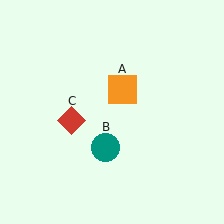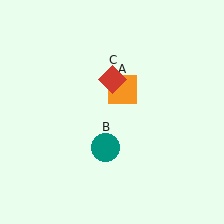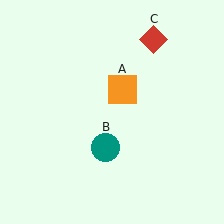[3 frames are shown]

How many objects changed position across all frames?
1 object changed position: red diamond (object C).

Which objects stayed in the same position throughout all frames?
Orange square (object A) and teal circle (object B) remained stationary.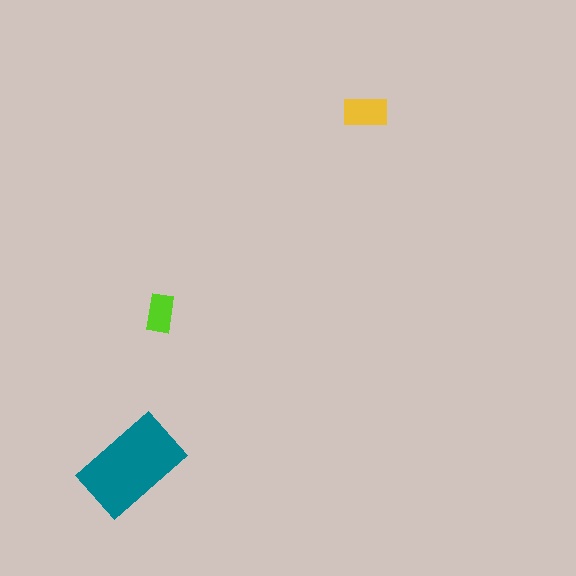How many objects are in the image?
There are 3 objects in the image.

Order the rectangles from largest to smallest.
the teal one, the yellow one, the lime one.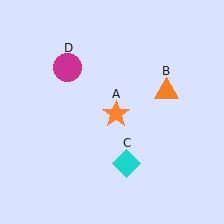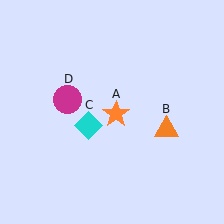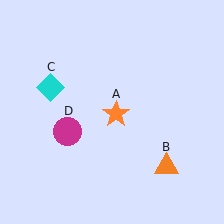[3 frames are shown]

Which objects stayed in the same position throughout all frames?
Orange star (object A) remained stationary.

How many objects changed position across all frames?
3 objects changed position: orange triangle (object B), cyan diamond (object C), magenta circle (object D).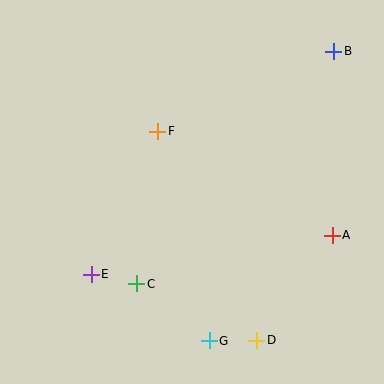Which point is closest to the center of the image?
Point F at (158, 131) is closest to the center.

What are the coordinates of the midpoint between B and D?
The midpoint between B and D is at (295, 196).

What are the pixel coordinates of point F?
Point F is at (158, 131).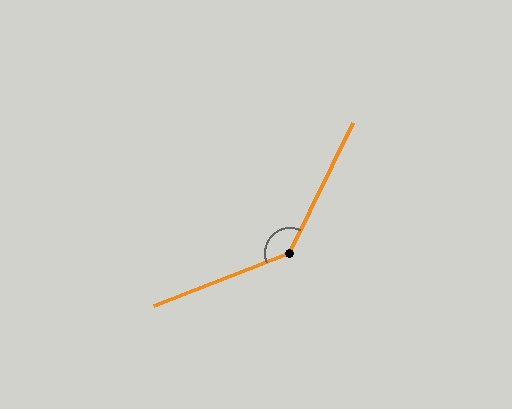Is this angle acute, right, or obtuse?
It is obtuse.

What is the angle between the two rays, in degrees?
Approximately 137 degrees.